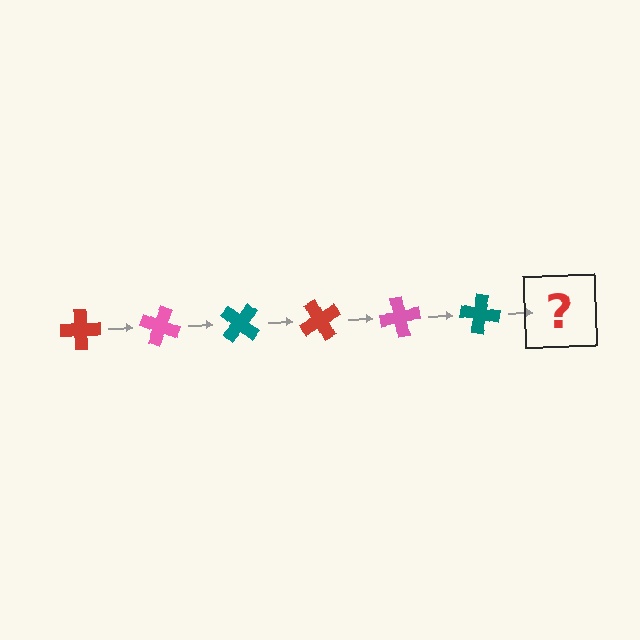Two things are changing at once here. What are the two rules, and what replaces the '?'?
The two rules are that it rotates 20 degrees each step and the color cycles through red, pink, and teal. The '?' should be a red cross, rotated 120 degrees from the start.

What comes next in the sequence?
The next element should be a red cross, rotated 120 degrees from the start.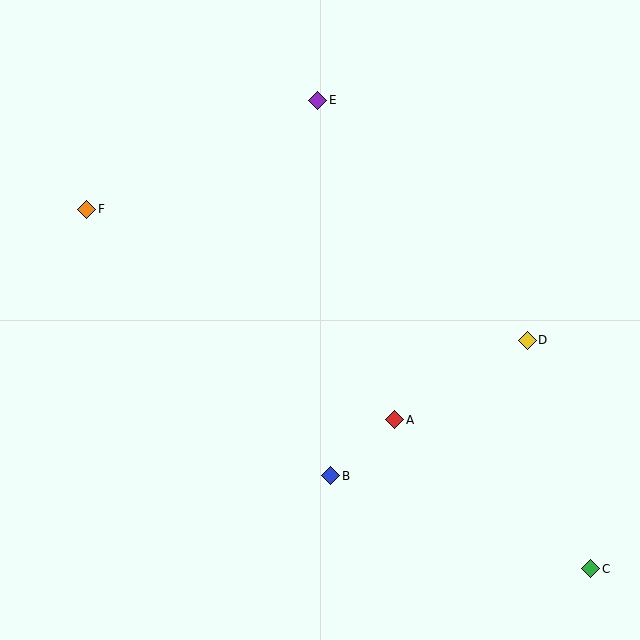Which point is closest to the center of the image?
Point A at (395, 420) is closest to the center.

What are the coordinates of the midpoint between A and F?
The midpoint between A and F is at (241, 315).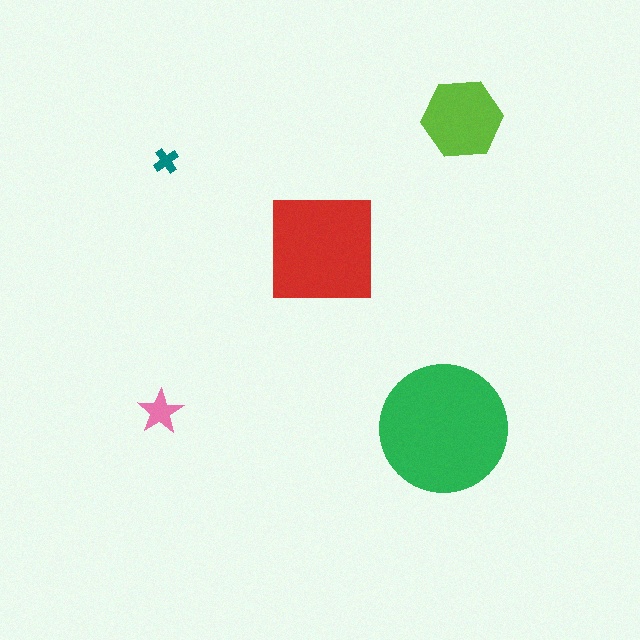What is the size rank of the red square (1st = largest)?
2nd.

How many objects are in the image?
There are 5 objects in the image.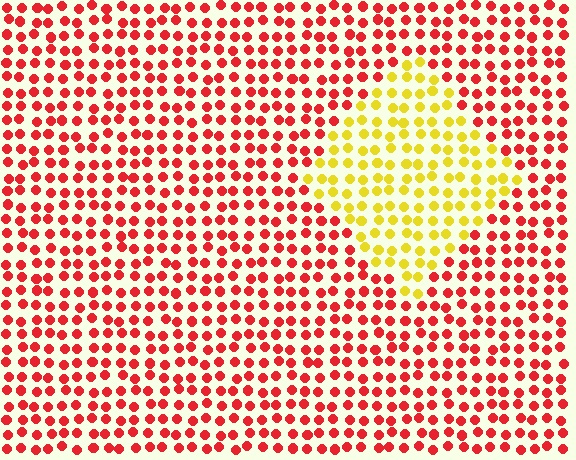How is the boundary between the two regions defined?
The boundary is defined purely by a slight shift in hue (about 60 degrees). Spacing, size, and orientation are identical on both sides.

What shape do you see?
I see a diamond.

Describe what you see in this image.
The image is filled with small red elements in a uniform arrangement. A diamond-shaped region is visible where the elements are tinted to a slightly different hue, forming a subtle color boundary.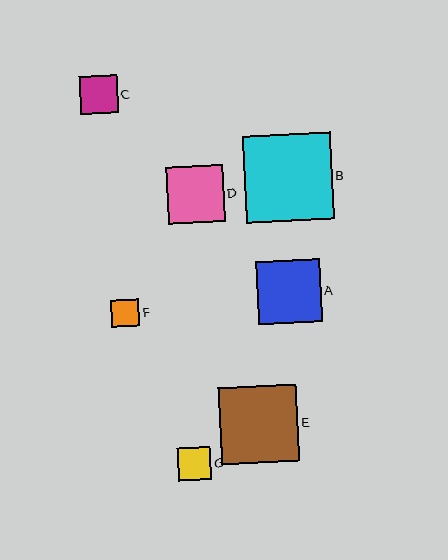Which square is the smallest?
Square F is the smallest with a size of approximately 28 pixels.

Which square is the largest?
Square B is the largest with a size of approximately 87 pixels.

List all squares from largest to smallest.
From largest to smallest: B, E, A, D, C, G, F.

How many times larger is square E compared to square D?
Square E is approximately 1.4 times the size of square D.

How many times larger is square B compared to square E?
Square B is approximately 1.1 times the size of square E.